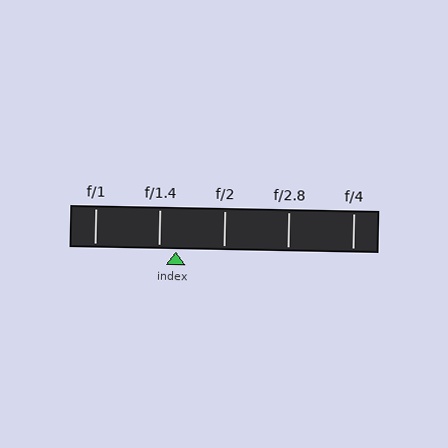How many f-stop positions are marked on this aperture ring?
There are 5 f-stop positions marked.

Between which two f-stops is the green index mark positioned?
The index mark is between f/1.4 and f/2.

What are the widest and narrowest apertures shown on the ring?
The widest aperture shown is f/1 and the narrowest is f/4.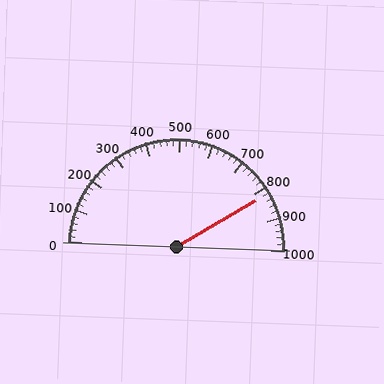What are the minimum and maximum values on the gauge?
The gauge ranges from 0 to 1000.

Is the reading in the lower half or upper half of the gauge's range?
The reading is in the upper half of the range (0 to 1000).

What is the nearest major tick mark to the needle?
The nearest major tick mark is 800.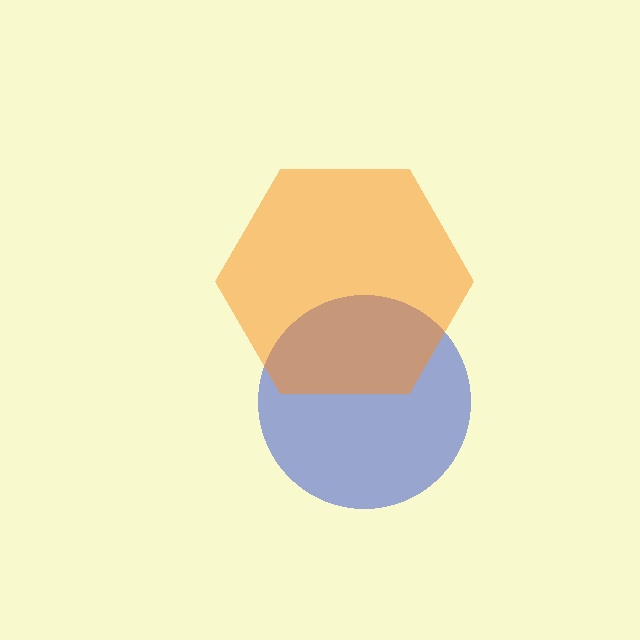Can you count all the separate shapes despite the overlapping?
Yes, there are 2 separate shapes.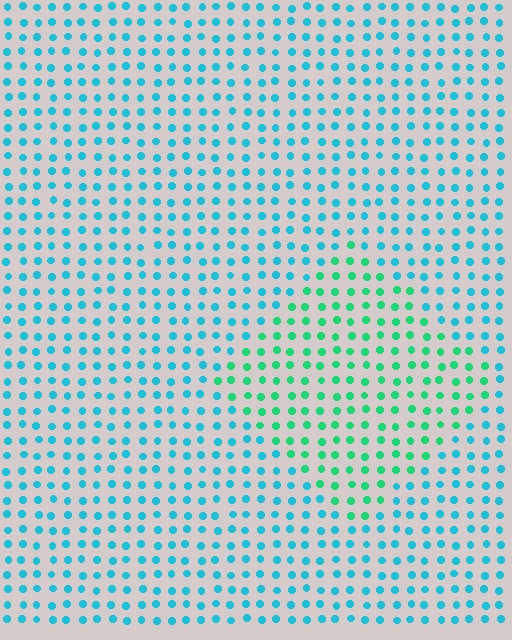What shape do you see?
I see a diamond.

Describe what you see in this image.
The image is filled with small cyan elements in a uniform arrangement. A diamond-shaped region is visible where the elements are tinted to a slightly different hue, forming a subtle color boundary.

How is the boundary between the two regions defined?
The boundary is defined purely by a slight shift in hue (about 38 degrees). Spacing, size, and orientation are identical on both sides.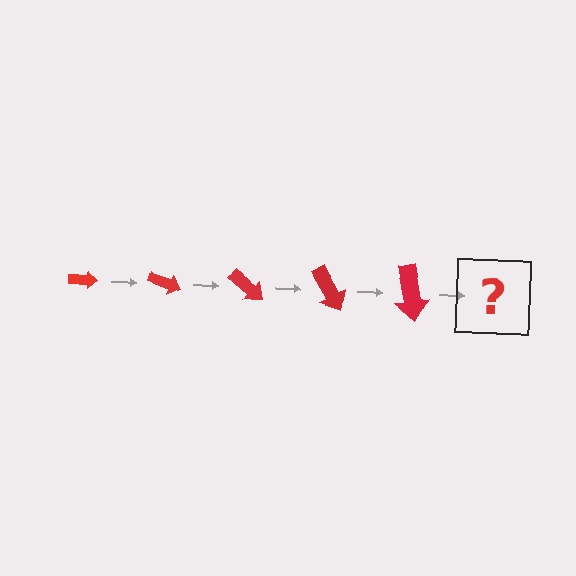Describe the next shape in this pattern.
It should be an arrow, larger than the previous one and rotated 100 degrees from the start.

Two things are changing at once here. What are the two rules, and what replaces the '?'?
The two rules are that the arrow grows larger each step and it rotates 20 degrees each step. The '?' should be an arrow, larger than the previous one and rotated 100 degrees from the start.